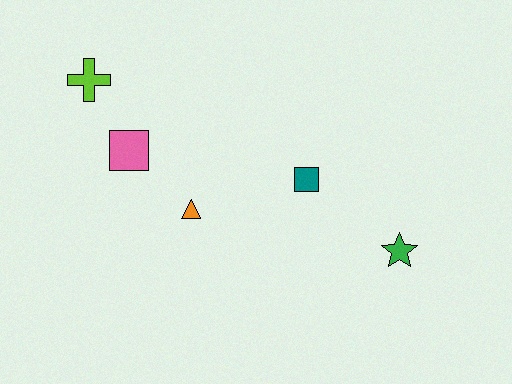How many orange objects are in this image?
There is 1 orange object.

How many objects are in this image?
There are 5 objects.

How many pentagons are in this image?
There are no pentagons.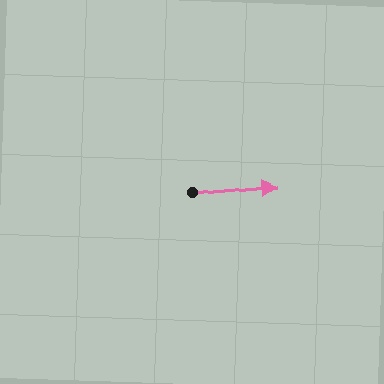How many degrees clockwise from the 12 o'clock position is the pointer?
Approximately 85 degrees.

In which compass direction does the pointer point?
East.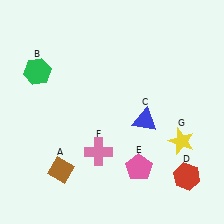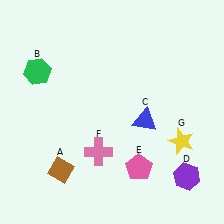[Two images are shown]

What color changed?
The hexagon (D) changed from red in Image 1 to purple in Image 2.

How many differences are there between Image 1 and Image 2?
There is 1 difference between the two images.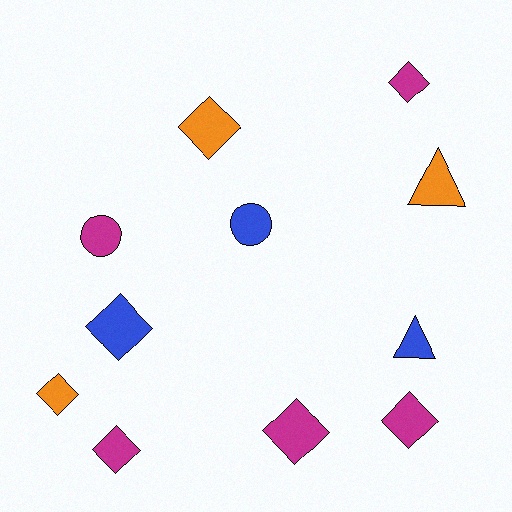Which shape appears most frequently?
Diamond, with 7 objects.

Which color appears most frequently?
Magenta, with 5 objects.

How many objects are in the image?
There are 11 objects.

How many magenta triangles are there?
There are no magenta triangles.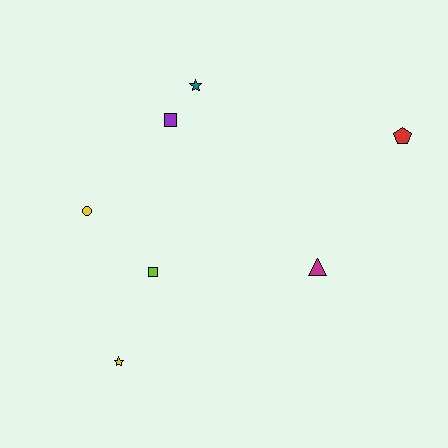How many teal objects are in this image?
There is 1 teal object.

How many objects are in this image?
There are 7 objects.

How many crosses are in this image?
There are no crosses.